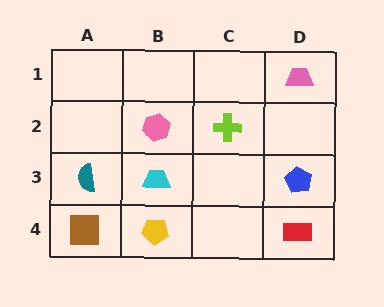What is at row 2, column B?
A pink hexagon.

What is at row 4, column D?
A red rectangle.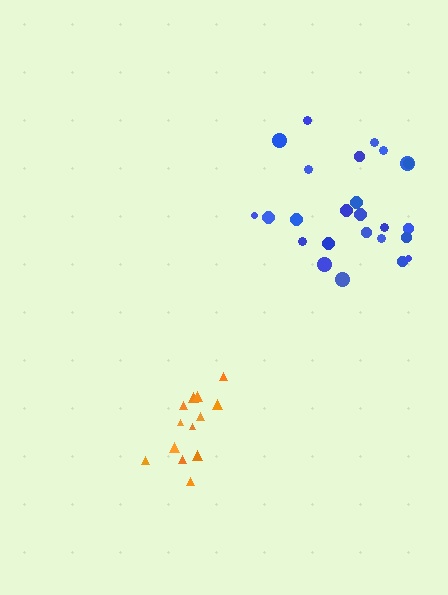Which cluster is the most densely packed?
Orange.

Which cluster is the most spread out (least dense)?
Blue.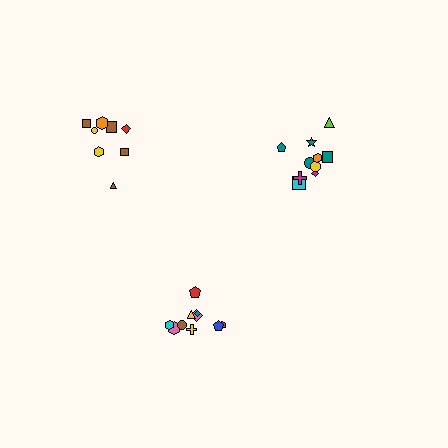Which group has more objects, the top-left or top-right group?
The top-right group.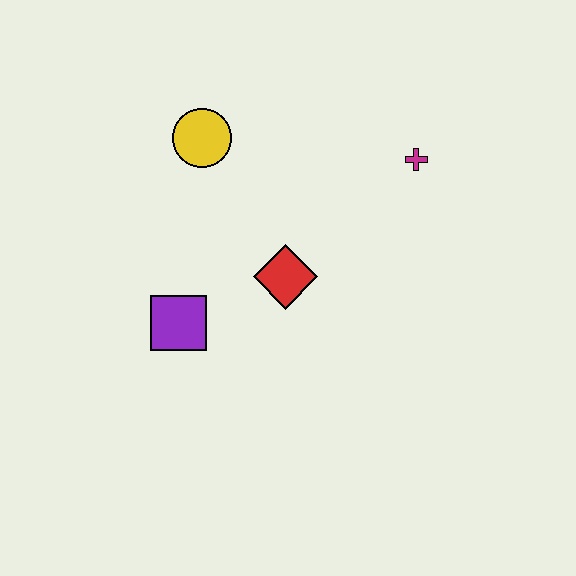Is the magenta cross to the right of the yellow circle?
Yes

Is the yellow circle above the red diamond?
Yes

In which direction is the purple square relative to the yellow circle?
The purple square is below the yellow circle.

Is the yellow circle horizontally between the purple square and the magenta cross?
Yes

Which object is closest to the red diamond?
The purple square is closest to the red diamond.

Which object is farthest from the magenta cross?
The purple square is farthest from the magenta cross.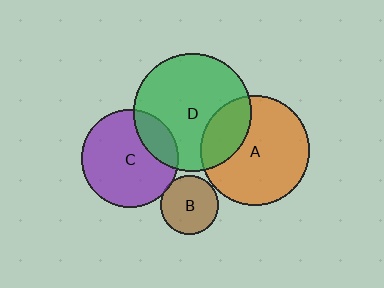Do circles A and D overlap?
Yes.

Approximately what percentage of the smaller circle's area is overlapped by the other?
Approximately 25%.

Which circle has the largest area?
Circle D (green).